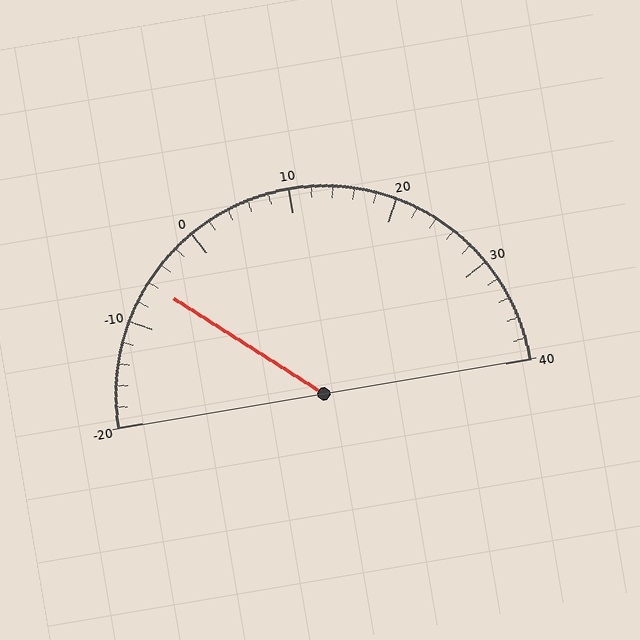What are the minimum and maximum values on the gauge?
The gauge ranges from -20 to 40.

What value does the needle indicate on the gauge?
The needle indicates approximately -6.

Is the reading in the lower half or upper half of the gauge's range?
The reading is in the lower half of the range (-20 to 40).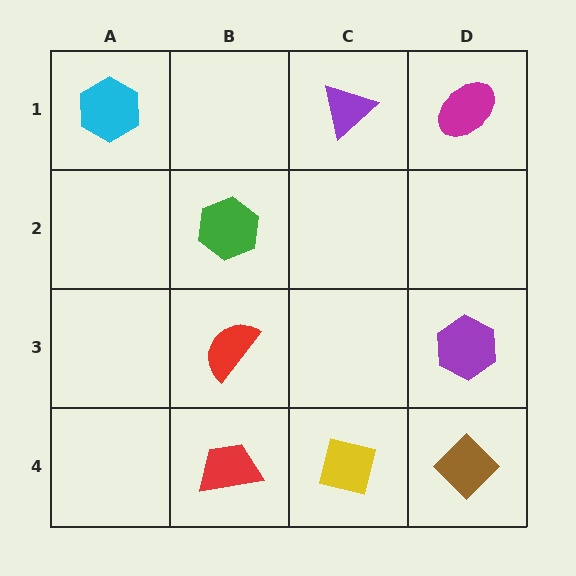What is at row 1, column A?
A cyan hexagon.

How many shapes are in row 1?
3 shapes.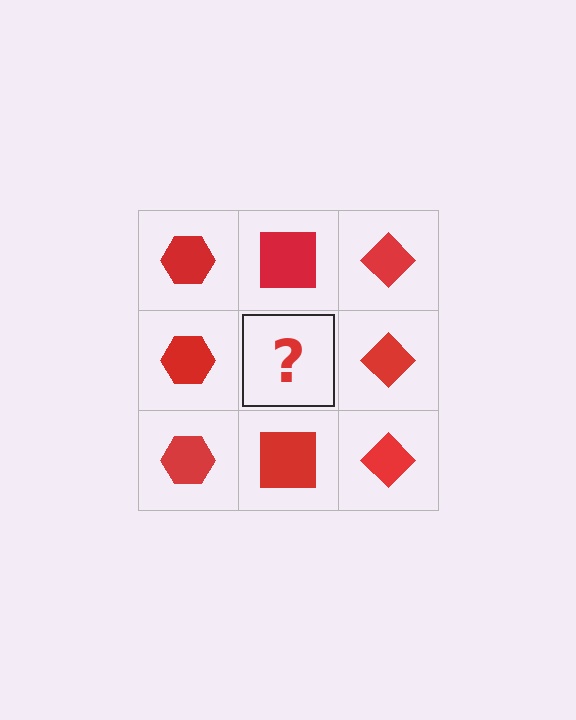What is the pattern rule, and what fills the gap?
The rule is that each column has a consistent shape. The gap should be filled with a red square.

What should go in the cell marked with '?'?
The missing cell should contain a red square.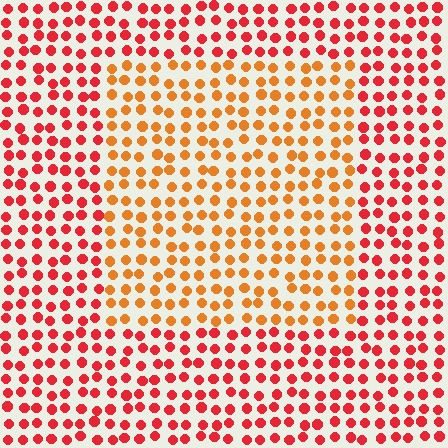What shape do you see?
I see a rectangle.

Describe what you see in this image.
The image is filled with small red elements in a uniform arrangement. A rectangle-shaped region is visible where the elements are tinted to a slightly different hue, forming a subtle color boundary.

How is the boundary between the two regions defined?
The boundary is defined purely by a slight shift in hue (about 33 degrees). Spacing, size, and orientation are identical on both sides.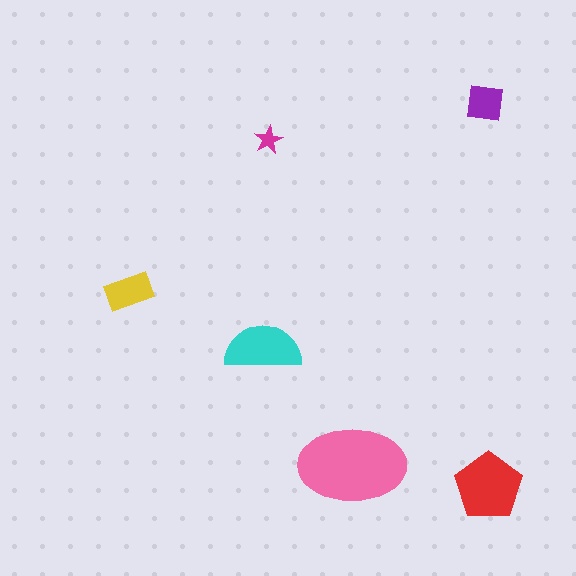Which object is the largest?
The pink ellipse.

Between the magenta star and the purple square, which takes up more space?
The purple square.